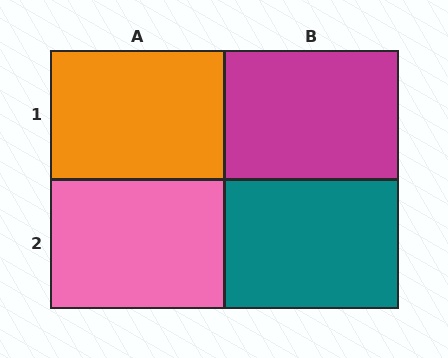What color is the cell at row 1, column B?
Magenta.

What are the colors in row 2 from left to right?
Pink, teal.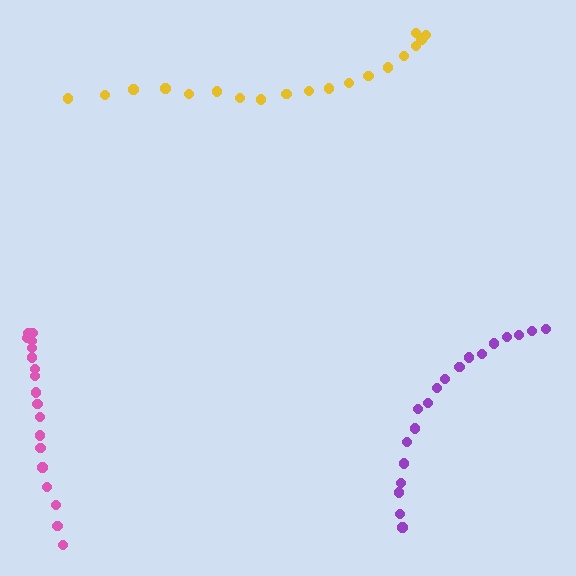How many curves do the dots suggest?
There are 3 distinct paths.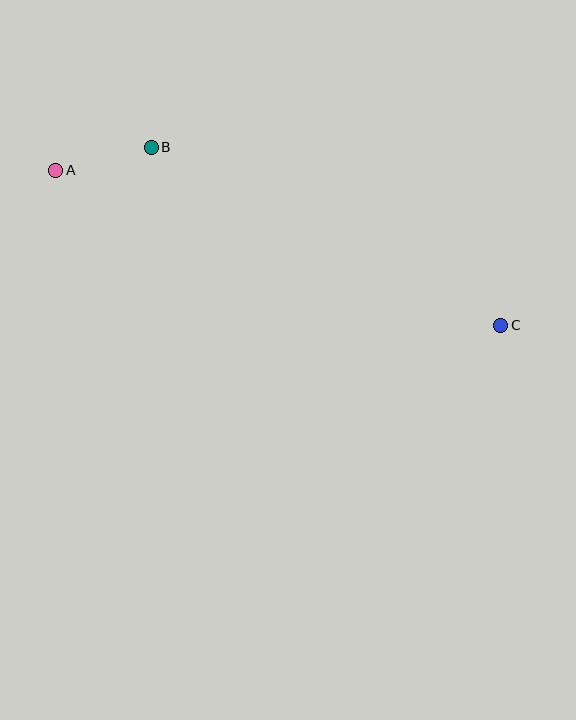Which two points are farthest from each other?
Points A and C are farthest from each other.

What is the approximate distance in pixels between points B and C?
The distance between B and C is approximately 392 pixels.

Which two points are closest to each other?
Points A and B are closest to each other.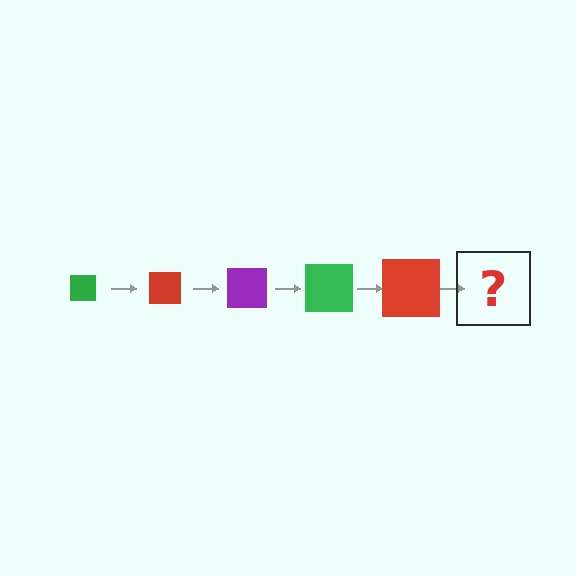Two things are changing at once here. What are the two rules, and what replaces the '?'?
The two rules are that the square grows larger each step and the color cycles through green, red, and purple. The '?' should be a purple square, larger than the previous one.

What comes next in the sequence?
The next element should be a purple square, larger than the previous one.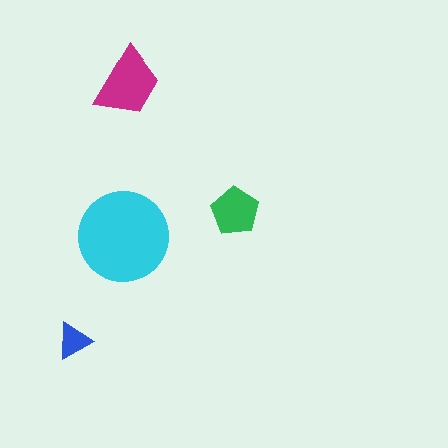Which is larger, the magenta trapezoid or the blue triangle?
The magenta trapezoid.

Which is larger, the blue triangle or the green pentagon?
The green pentagon.